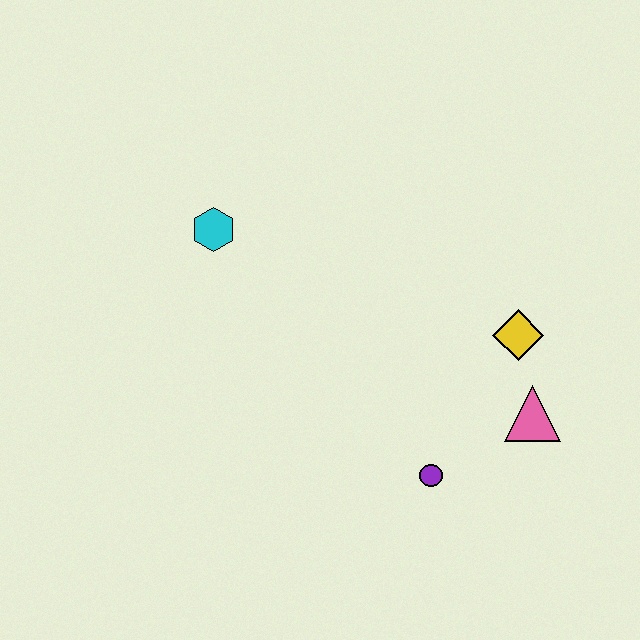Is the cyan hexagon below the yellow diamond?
No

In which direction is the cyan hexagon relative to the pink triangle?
The cyan hexagon is to the left of the pink triangle.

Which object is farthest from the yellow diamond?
The cyan hexagon is farthest from the yellow diamond.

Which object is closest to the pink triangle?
The yellow diamond is closest to the pink triangle.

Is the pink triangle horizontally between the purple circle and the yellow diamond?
No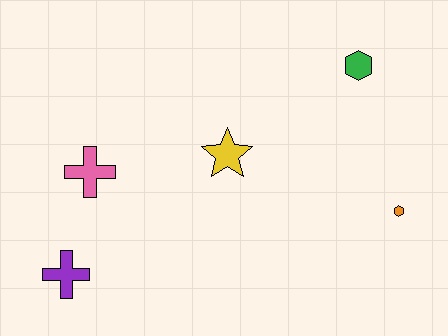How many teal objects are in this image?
There are no teal objects.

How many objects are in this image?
There are 5 objects.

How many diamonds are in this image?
There are no diamonds.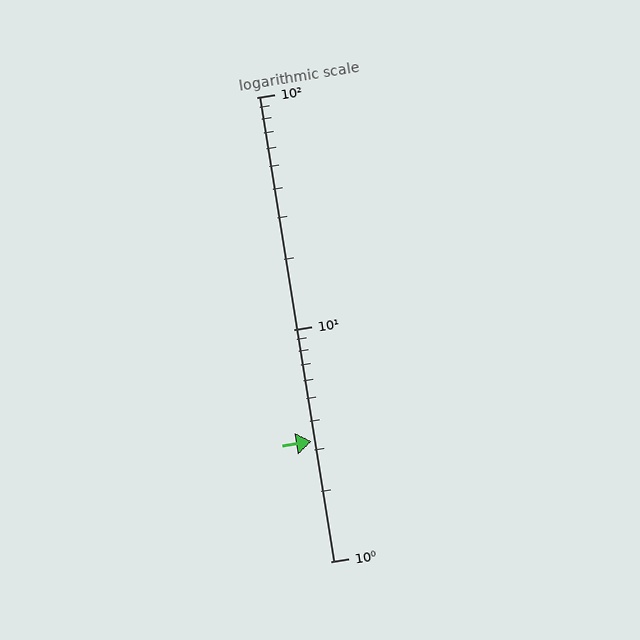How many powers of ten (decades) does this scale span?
The scale spans 2 decades, from 1 to 100.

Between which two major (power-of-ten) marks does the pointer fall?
The pointer is between 1 and 10.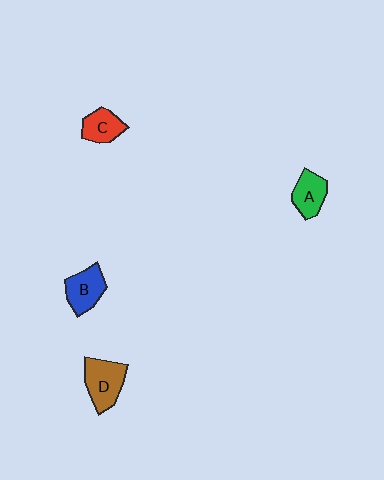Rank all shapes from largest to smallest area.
From largest to smallest: D (brown), B (blue), A (green), C (red).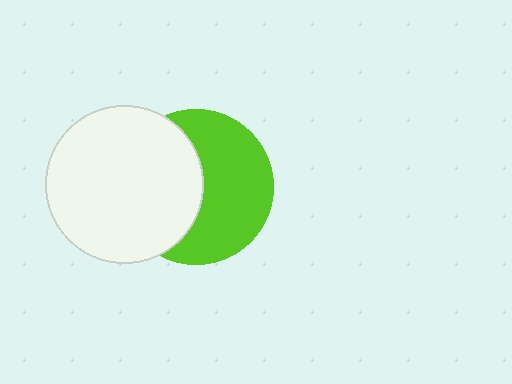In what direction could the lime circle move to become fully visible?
The lime circle could move right. That would shift it out from behind the white circle entirely.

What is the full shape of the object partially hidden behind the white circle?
The partially hidden object is a lime circle.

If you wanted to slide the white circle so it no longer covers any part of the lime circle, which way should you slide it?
Slide it left — that is the most direct way to separate the two shapes.